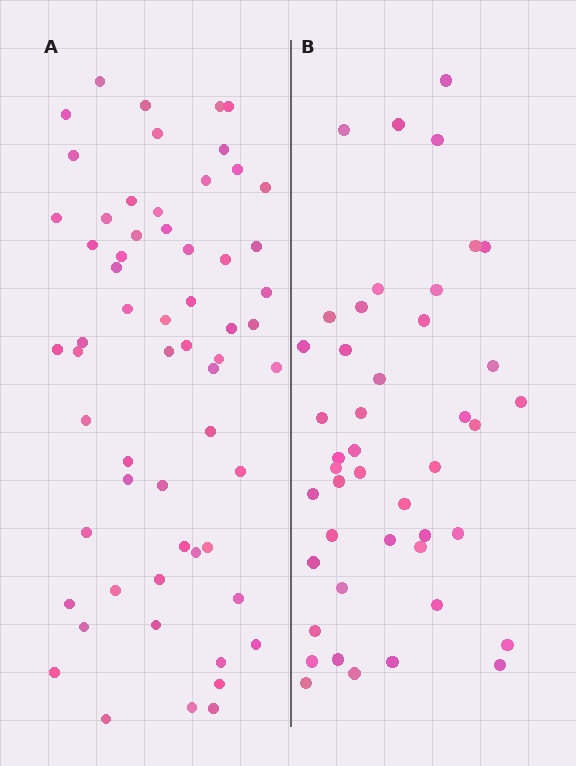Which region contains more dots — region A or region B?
Region A (the left region) has more dots.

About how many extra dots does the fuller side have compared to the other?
Region A has approximately 15 more dots than region B.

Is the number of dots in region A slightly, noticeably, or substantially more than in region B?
Region A has noticeably more, but not dramatically so. The ratio is roughly 1.4 to 1.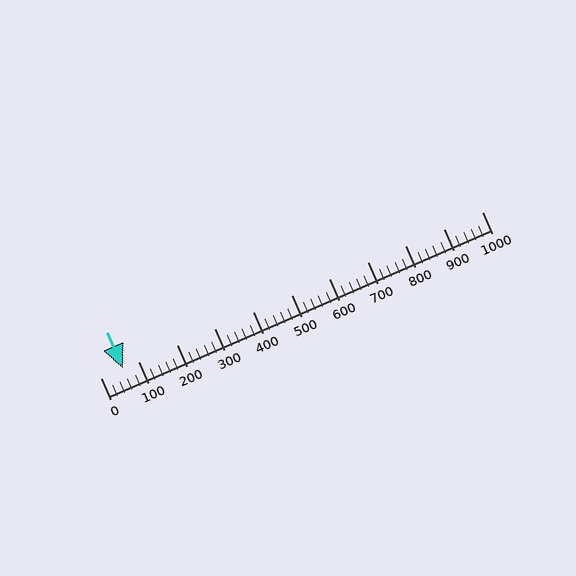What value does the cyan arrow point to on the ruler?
The cyan arrow points to approximately 59.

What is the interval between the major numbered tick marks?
The major tick marks are spaced 100 units apart.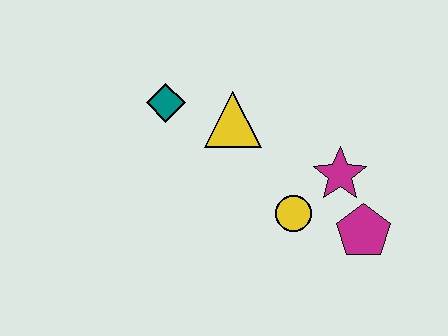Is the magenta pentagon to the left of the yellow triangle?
No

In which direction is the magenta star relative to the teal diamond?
The magenta star is to the right of the teal diamond.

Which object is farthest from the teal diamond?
The magenta pentagon is farthest from the teal diamond.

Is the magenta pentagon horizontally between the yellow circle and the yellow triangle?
No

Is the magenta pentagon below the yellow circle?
Yes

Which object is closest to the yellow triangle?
The teal diamond is closest to the yellow triangle.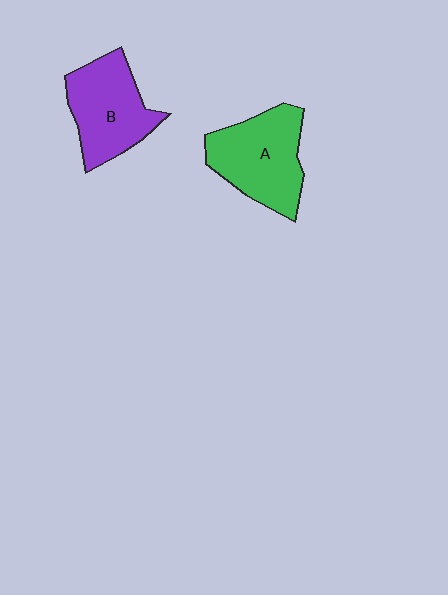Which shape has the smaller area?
Shape B (purple).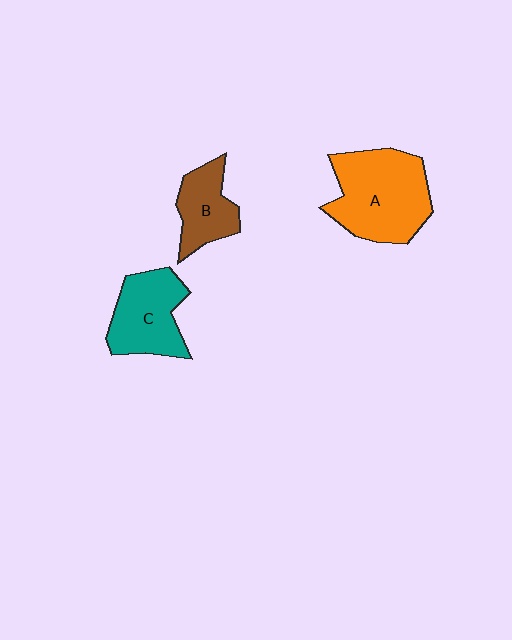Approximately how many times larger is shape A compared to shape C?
Approximately 1.4 times.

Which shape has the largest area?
Shape A (orange).